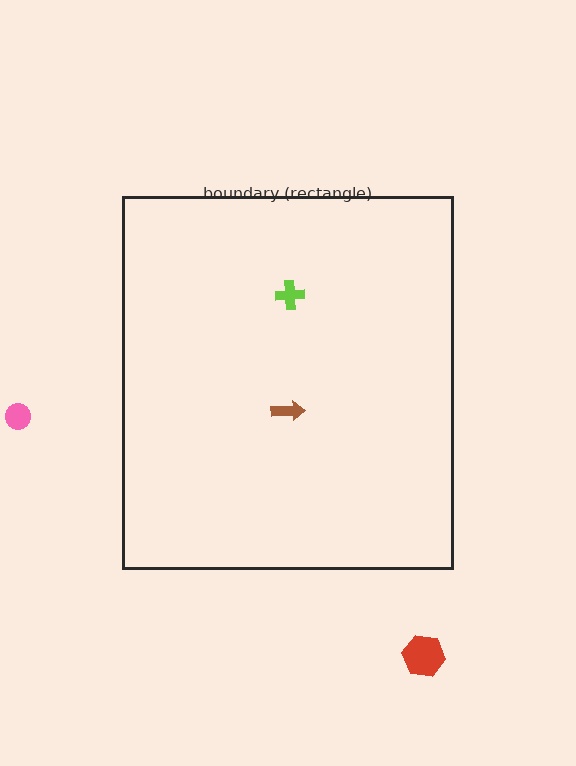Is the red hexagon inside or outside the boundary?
Outside.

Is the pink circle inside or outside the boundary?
Outside.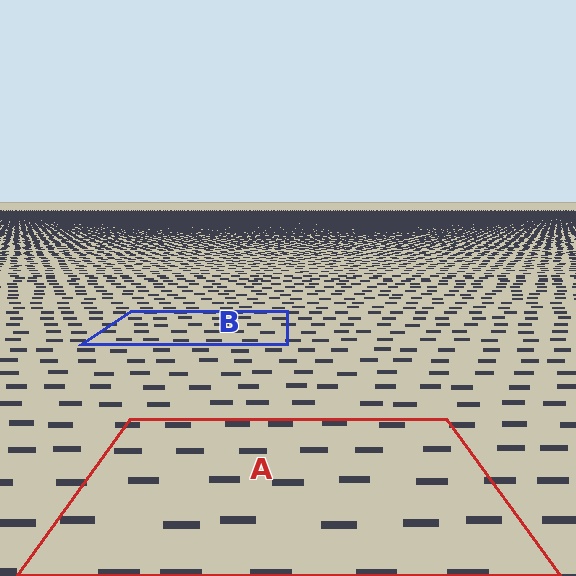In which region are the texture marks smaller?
The texture marks are smaller in region B, because it is farther away.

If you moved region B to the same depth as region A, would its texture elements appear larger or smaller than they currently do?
They would appear larger. At a closer depth, the same texture elements are projected at a bigger on-screen size.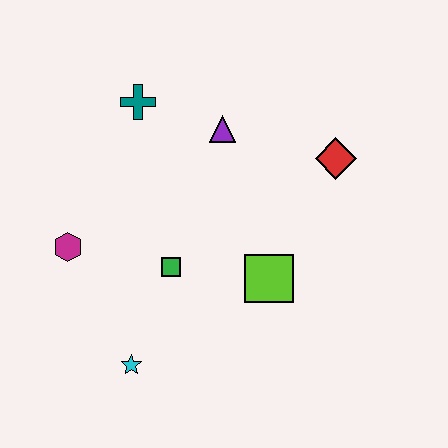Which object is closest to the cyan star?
The green square is closest to the cyan star.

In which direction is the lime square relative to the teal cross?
The lime square is below the teal cross.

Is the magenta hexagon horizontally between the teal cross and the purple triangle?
No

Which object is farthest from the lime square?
The teal cross is farthest from the lime square.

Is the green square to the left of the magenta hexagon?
No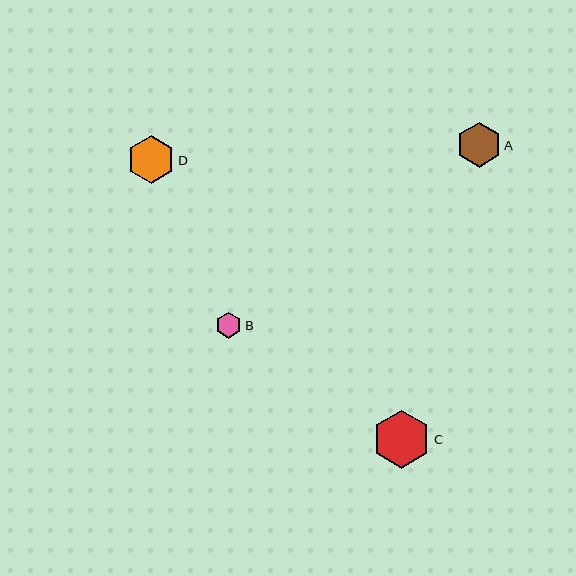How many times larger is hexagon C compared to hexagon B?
Hexagon C is approximately 2.2 times the size of hexagon B.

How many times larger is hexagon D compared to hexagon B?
Hexagon D is approximately 1.8 times the size of hexagon B.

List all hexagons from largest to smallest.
From largest to smallest: C, D, A, B.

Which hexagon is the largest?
Hexagon C is the largest with a size of approximately 58 pixels.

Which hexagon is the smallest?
Hexagon B is the smallest with a size of approximately 26 pixels.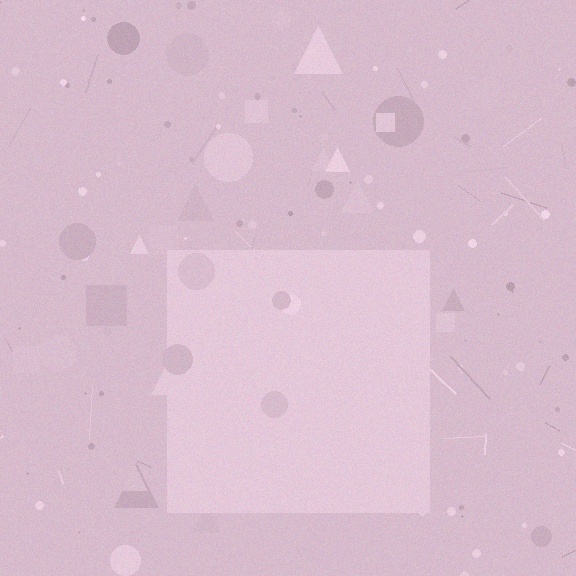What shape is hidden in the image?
A square is hidden in the image.